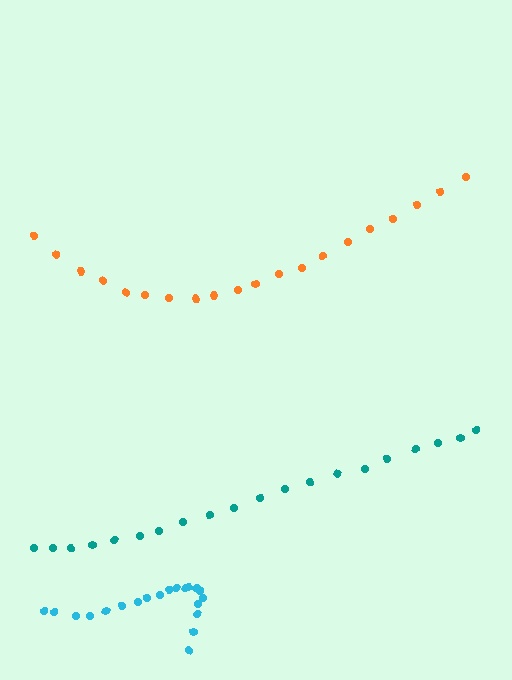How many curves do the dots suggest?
There are 3 distinct paths.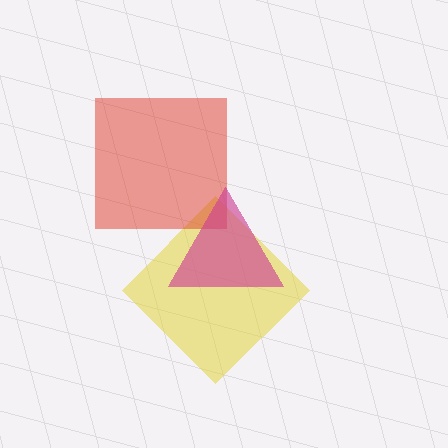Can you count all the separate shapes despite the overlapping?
Yes, there are 3 separate shapes.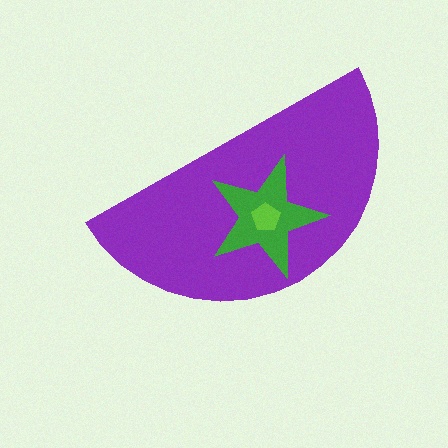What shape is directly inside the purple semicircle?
The green star.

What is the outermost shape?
The purple semicircle.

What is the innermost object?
The lime pentagon.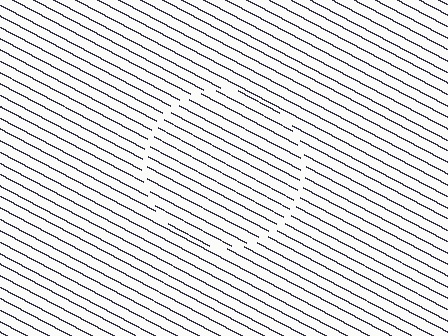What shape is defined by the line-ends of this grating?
An illusory circle. The interior of the shape contains the same grating, shifted by half a period — the contour is defined by the phase discontinuity where line-ends from the inner and outer gratings abut.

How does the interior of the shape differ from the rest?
The interior of the shape contains the same grating, shifted by half a period — the contour is defined by the phase discontinuity where line-ends from the inner and outer gratings abut.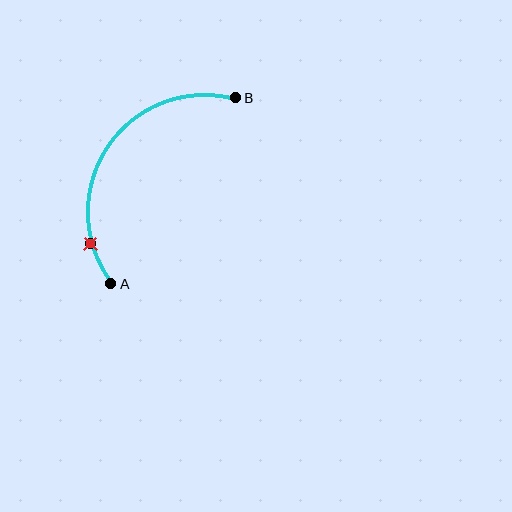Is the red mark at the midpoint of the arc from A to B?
No. The red mark lies on the arc but is closer to endpoint A. The arc midpoint would be at the point on the curve equidistant along the arc from both A and B.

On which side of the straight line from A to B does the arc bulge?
The arc bulges above and to the left of the straight line connecting A and B.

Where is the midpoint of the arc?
The arc midpoint is the point on the curve farthest from the straight line joining A and B. It sits above and to the left of that line.